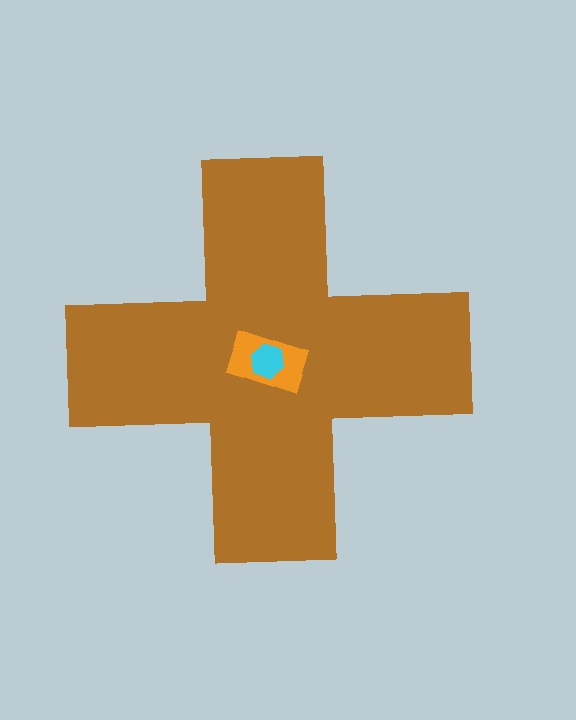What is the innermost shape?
The cyan hexagon.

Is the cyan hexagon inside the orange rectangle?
Yes.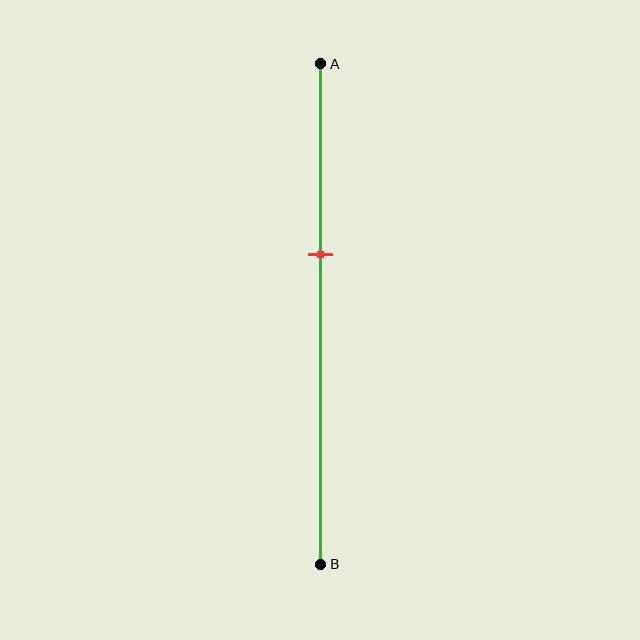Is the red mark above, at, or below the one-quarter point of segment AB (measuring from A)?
The red mark is below the one-quarter point of segment AB.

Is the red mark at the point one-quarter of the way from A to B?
No, the mark is at about 40% from A, not at the 25% one-quarter point.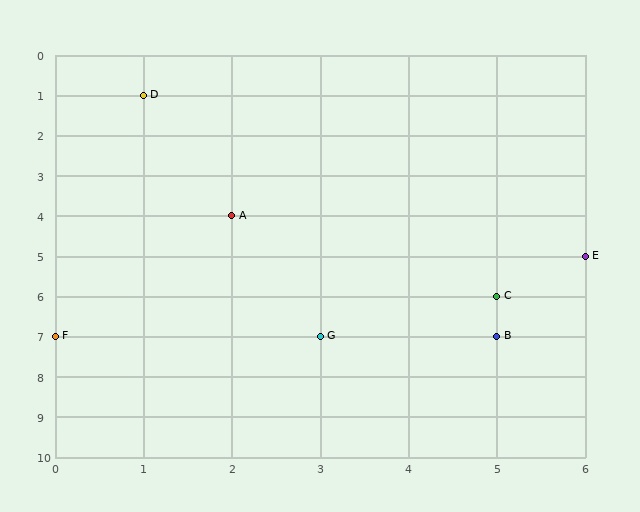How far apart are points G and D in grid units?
Points G and D are 2 columns and 6 rows apart (about 6.3 grid units diagonally).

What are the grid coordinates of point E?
Point E is at grid coordinates (6, 5).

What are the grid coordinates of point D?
Point D is at grid coordinates (1, 1).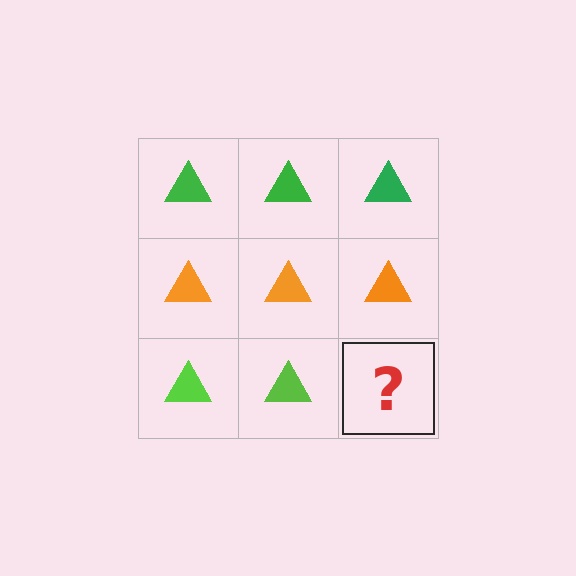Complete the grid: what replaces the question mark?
The question mark should be replaced with a lime triangle.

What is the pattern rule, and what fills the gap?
The rule is that each row has a consistent color. The gap should be filled with a lime triangle.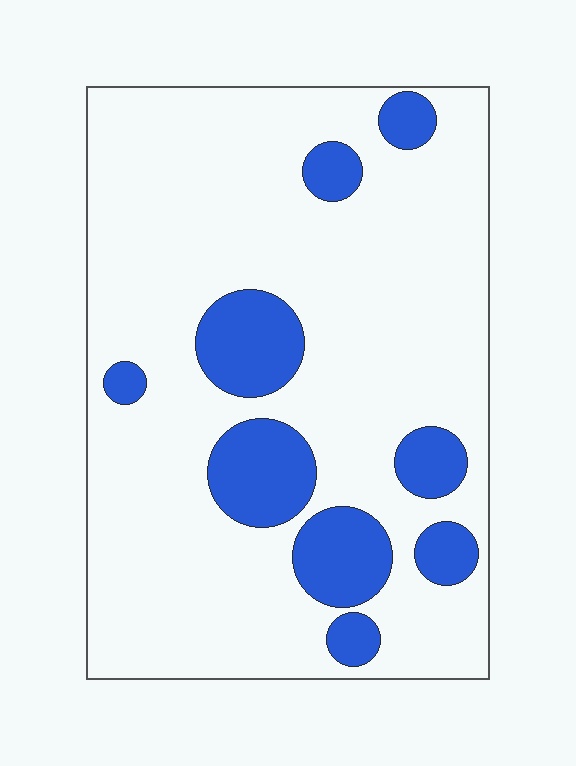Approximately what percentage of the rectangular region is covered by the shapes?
Approximately 20%.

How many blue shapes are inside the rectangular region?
9.